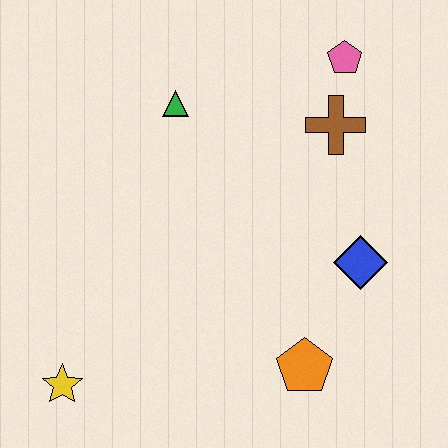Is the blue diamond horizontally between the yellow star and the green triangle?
No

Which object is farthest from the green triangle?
The yellow star is farthest from the green triangle.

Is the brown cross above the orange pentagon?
Yes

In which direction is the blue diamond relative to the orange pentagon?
The blue diamond is above the orange pentagon.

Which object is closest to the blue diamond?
The orange pentagon is closest to the blue diamond.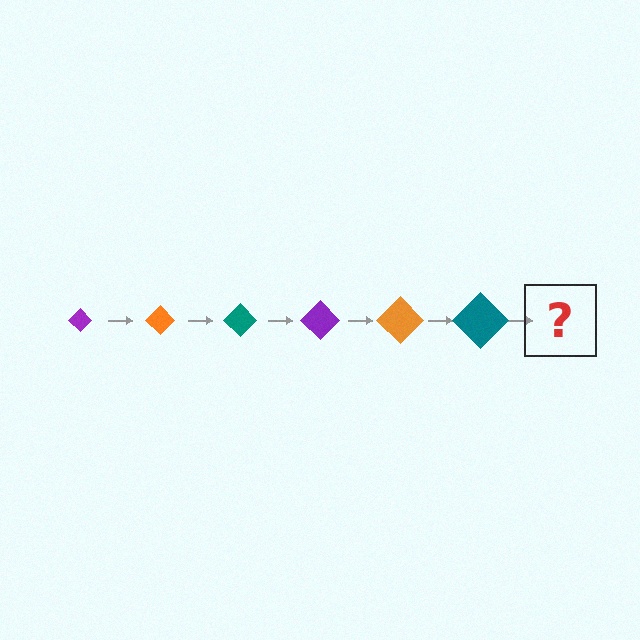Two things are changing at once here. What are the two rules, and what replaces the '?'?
The two rules are that the diamond grows larger each step and the color cycles through purple, orange, and teal. The '?' should be a purple diamond, larger than the previous one.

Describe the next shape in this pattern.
It should be a purple diamond, larger than the previous one.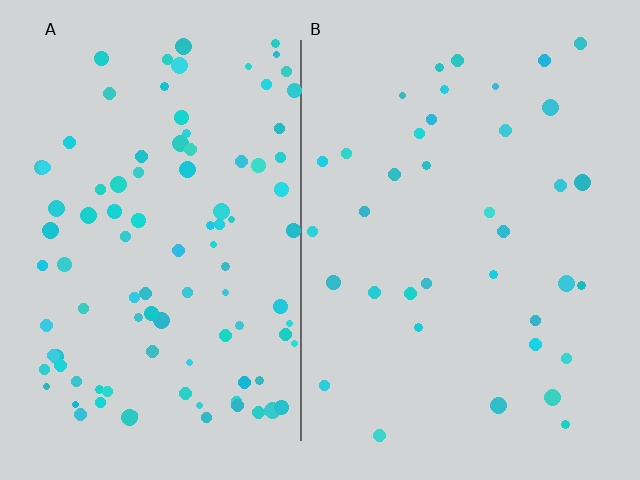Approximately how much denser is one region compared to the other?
Approximately 2.6× — region A over region B.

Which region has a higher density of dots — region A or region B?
A (the left).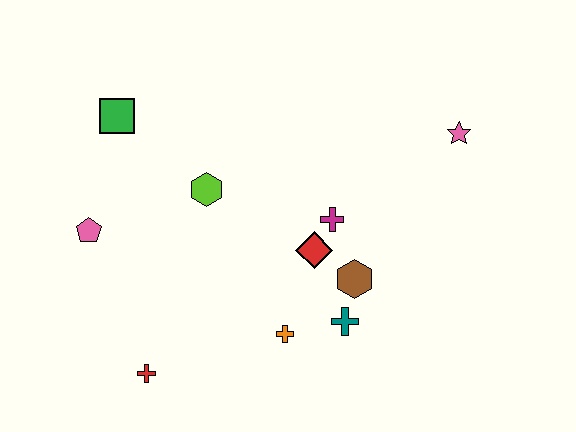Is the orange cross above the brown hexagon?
No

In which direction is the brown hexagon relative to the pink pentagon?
The brown hexagon is to the right of the pink pentagon.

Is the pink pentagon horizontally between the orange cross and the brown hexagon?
No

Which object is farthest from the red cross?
The pink star is farthest from the red cross.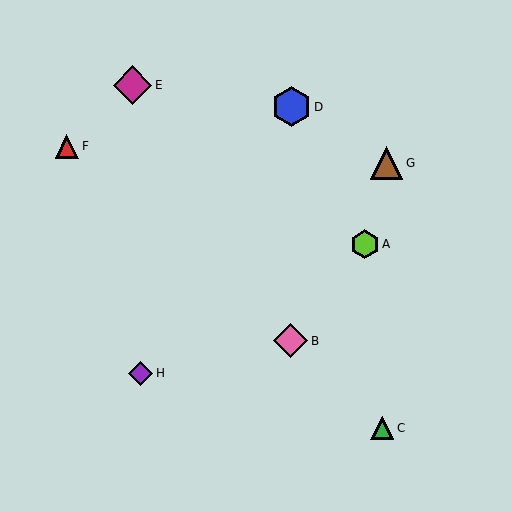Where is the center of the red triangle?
The center of the red triangle is at (67, 146).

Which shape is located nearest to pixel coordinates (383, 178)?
The brown triangle (labeled G) at (386, 163) is nearest to that location.